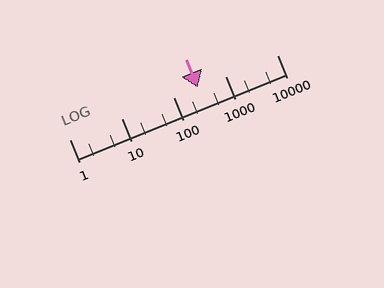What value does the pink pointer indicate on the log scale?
The pointer indicates approximately 300.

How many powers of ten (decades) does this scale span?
The scale spans 4 decades, from 1 to 10000.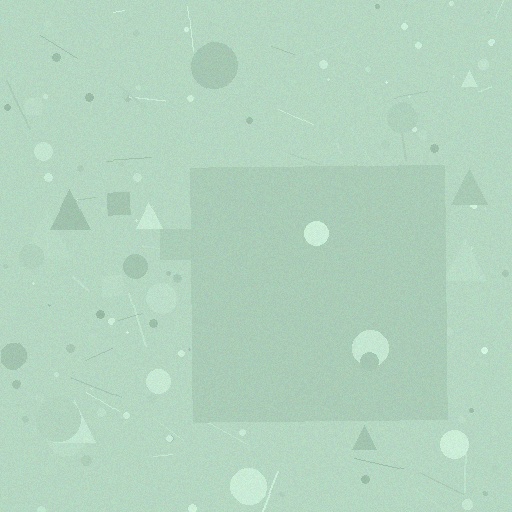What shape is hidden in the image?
A square is hidden in the image.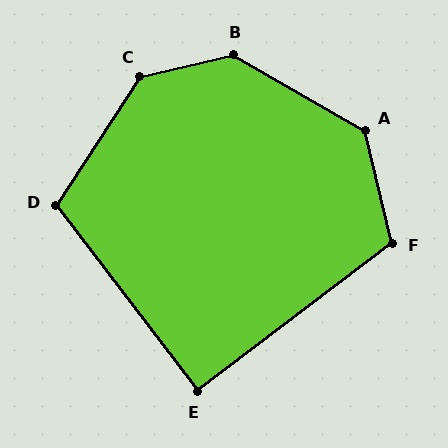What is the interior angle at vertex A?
Approximately 133 degrees (obtuse).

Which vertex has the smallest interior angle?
E, at approximately 90 degrees.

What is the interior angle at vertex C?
Approximately 137 degrees (obtuse).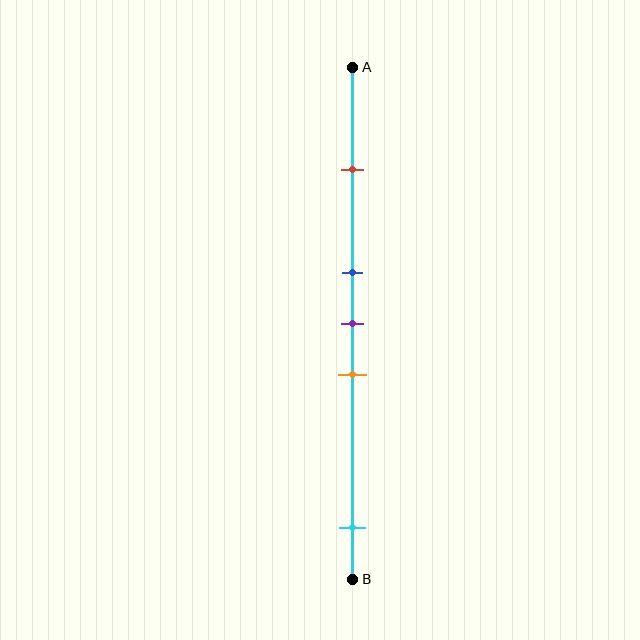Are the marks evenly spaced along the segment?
No, the marks are not evenly spaced.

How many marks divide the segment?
There are 5 marks dividing the segment.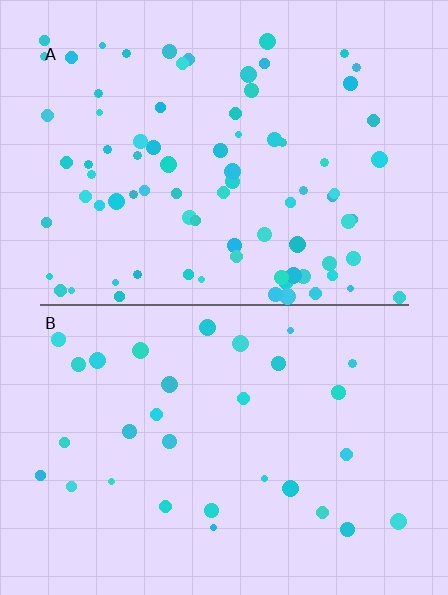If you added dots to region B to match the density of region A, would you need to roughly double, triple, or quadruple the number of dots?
Approximately triple.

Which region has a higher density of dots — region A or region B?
A (the top).